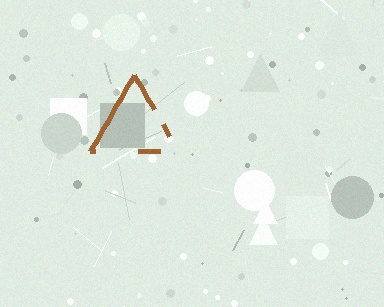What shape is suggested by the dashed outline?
The dashed outline suggests a triangle.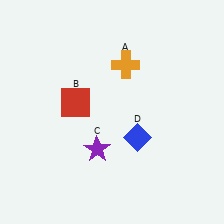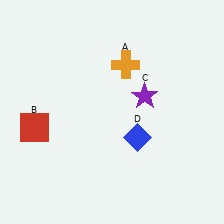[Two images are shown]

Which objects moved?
The objects that moved are: the red square (B), the purple star (C).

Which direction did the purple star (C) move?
The purple star (C) moved up.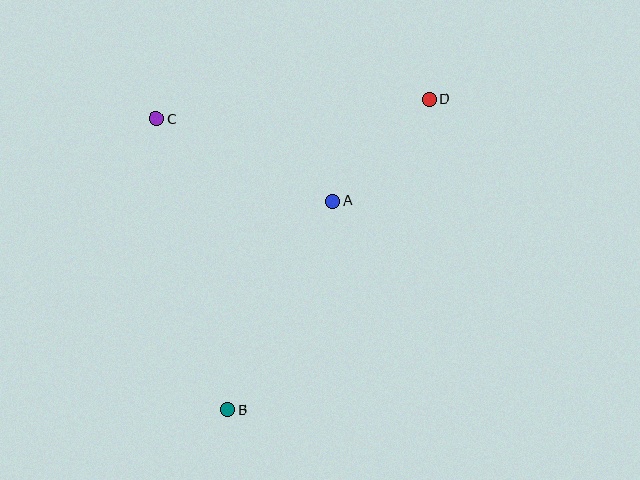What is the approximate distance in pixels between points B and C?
The distance between B and C is approximately 299 pixels.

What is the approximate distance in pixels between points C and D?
The distance between C and D is approximately 273 pixels.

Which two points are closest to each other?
Points A and D are closest to each other.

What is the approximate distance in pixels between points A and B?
The distance between A and B is approximately 233 pixels.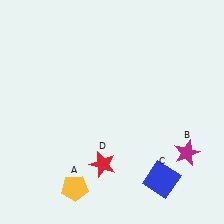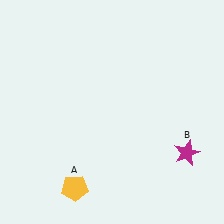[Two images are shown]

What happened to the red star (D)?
The red star (D) was removed in Image 2. It was in the bottom-left area of Image 1.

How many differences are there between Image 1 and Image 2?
There are 2 differences between the two images.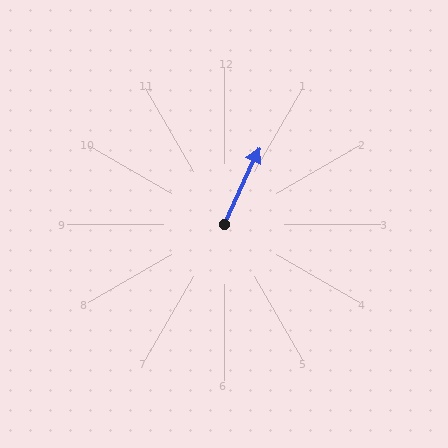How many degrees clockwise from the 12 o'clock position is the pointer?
Approximately 25 degrees.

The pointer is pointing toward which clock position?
Roughly 1 o'clock.